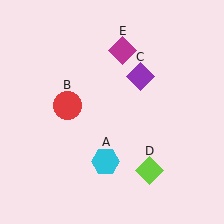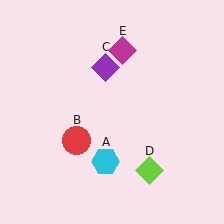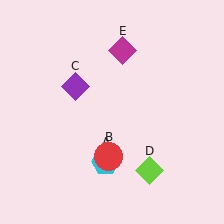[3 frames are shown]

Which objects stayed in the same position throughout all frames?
Cyan hexagon (object A) and lime diamond (object D) and magenta diamond (object E) remained stationary.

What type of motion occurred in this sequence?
The red circle (object B), purple diamond (object C) rotated counterclockwise around the center of the scene.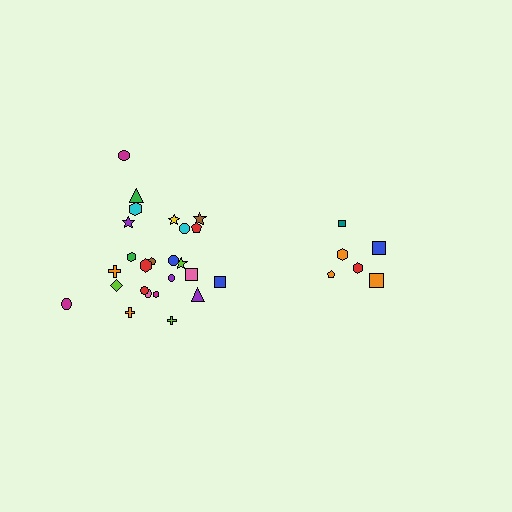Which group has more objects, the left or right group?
The left group.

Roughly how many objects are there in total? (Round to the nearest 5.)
Roughly 30 objects in total.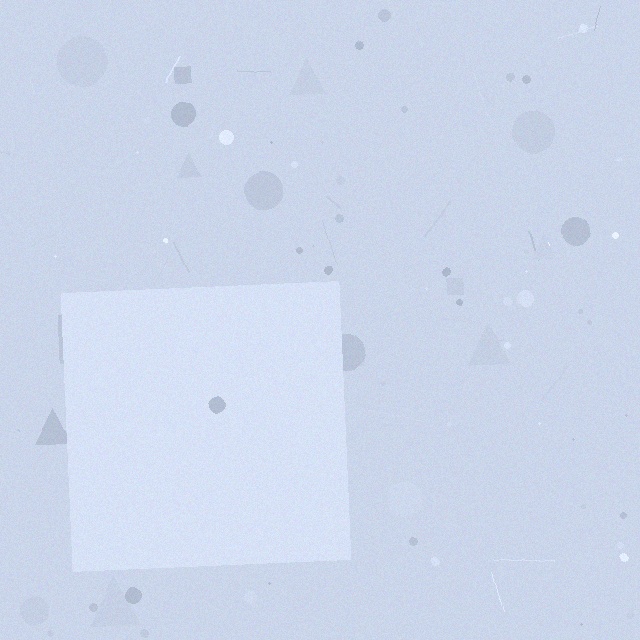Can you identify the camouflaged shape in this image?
The camouflaged shape is a square.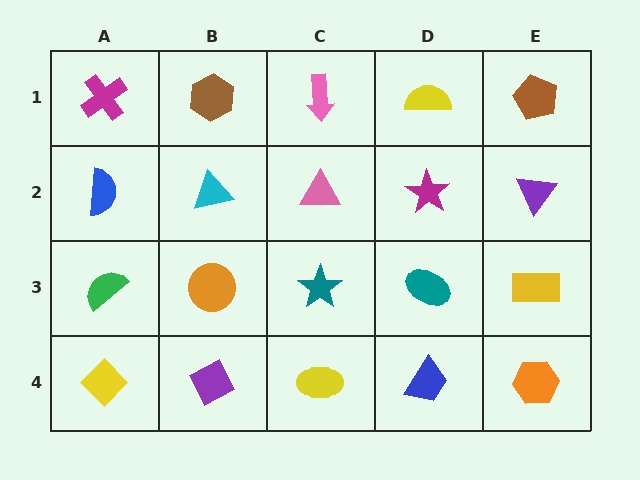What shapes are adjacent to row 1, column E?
A purple triangle (row 2, column E), a yellow semicircle (row 1, column D).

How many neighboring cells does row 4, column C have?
3.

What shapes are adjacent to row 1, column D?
A magenta star (row 2, column D), a pink arrow (row 1, column C), a brown pentagon (row 1, column E).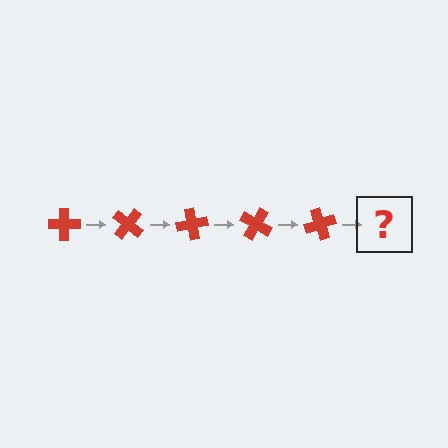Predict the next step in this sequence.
The next step is a red cross rotated 200 degrees.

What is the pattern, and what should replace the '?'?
The pattern is that the cross rotates 40 degrees each step. The '?' should be a red cross rotated 200 degrees.